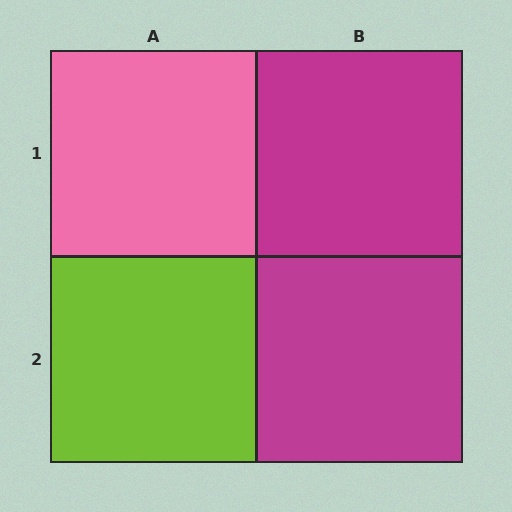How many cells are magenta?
2 cells are magenta.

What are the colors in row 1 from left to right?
Pink, magenta.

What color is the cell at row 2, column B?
Magenta.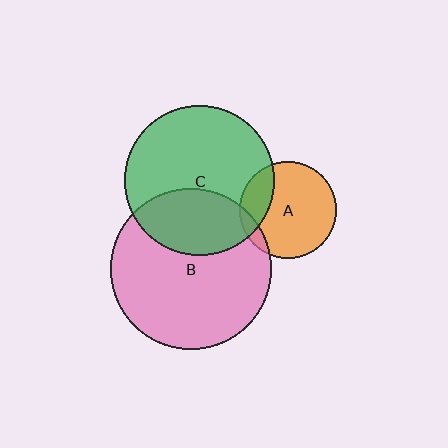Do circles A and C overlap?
Yes.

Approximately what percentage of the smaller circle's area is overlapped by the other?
Approximately 20%.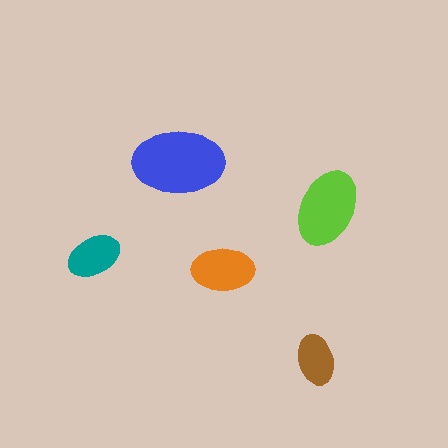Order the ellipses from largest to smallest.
the blue one, the lime one, the orange one, the teal one, the brown one.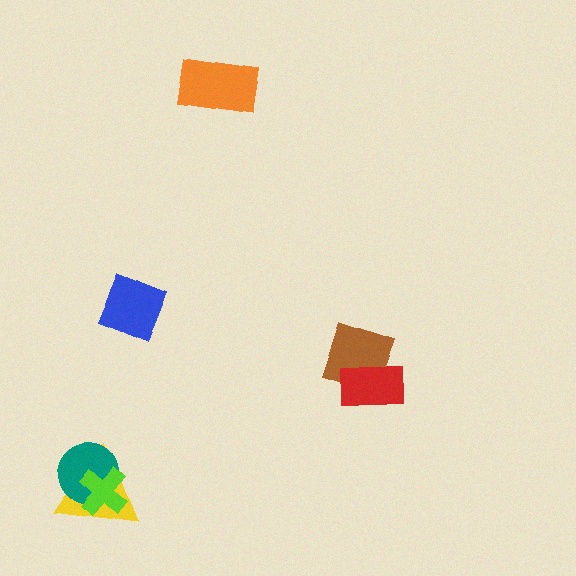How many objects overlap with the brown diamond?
1 object overlaps with the brown diamond.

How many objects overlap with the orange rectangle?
0 objects overlap with the orange rectangle.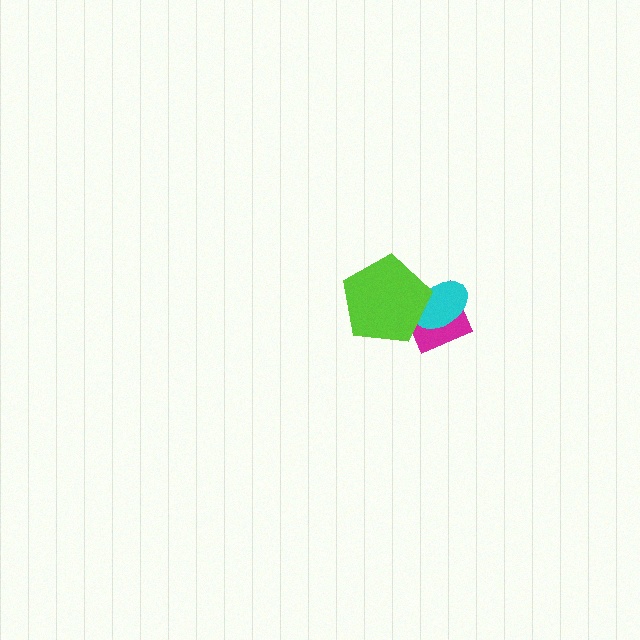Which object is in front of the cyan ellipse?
The lime pentagon is in front of the cyan ellipse.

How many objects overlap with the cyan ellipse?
2 objects overlap with the cyan ellipse.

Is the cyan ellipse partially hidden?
Yes, it is partially covered by another shape.